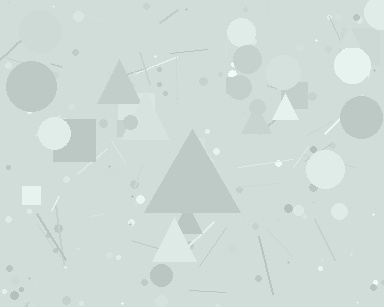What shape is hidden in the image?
A triangle is hidden in the image.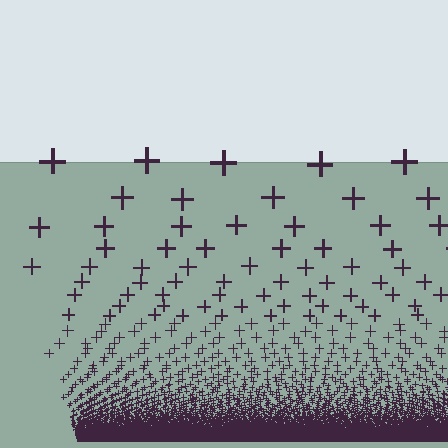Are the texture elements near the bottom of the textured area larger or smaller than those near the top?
Smaller. The gradient is inverted — elements near the bottom are smaller and denser.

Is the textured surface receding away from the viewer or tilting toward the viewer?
The surface appears to tilt toward the viewer. Texture elements get larger and sparser toward the top.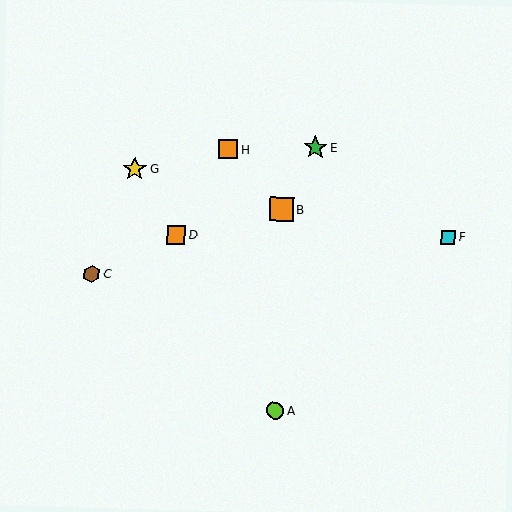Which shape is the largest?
The orange square (labeled B) is the largest.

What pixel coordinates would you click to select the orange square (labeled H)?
Click at (228, 149) to select the orange square H.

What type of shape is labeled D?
Shape D is an orange square.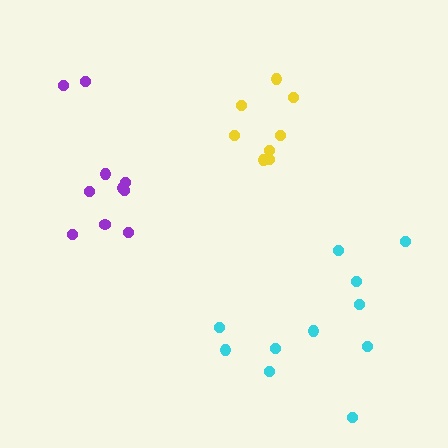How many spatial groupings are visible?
There are 3 spatial groupings.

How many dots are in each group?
Group 1: 11 dots, Group 2: 8 dots, Group 3: 10 dots (29 total).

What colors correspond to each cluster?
The clusters are colored: cyan, yellow, purple.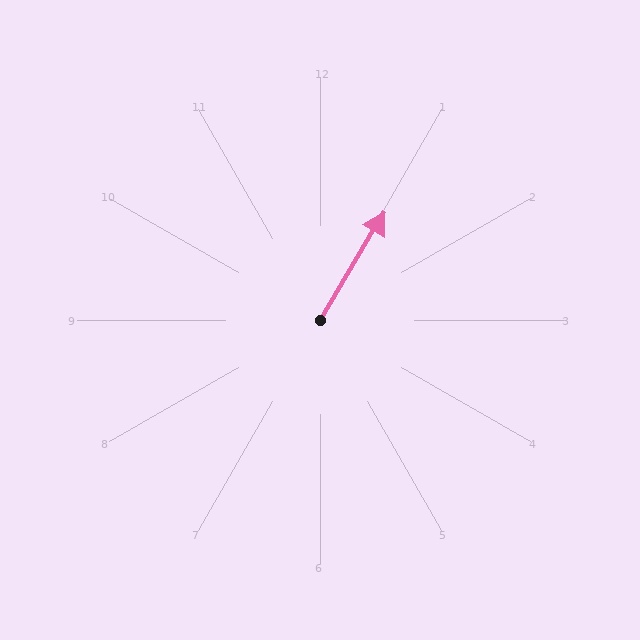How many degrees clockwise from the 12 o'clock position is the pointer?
Approximately 31 degrees.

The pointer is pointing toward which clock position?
Roughly 1 o'clock.